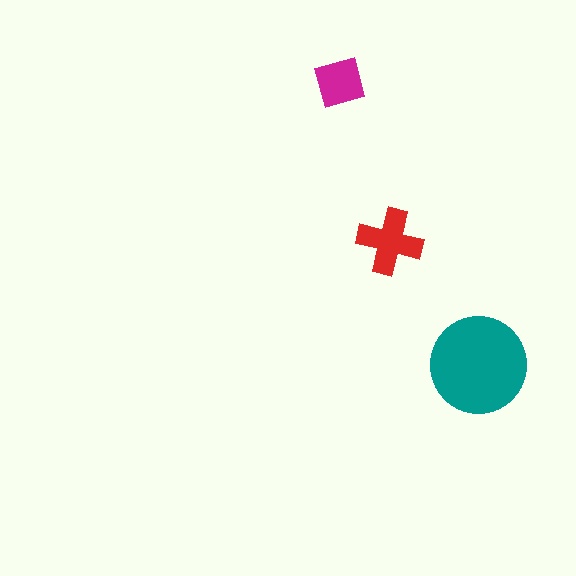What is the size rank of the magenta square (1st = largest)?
3rd.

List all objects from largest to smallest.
The teal circle, the red cross, the magenta square.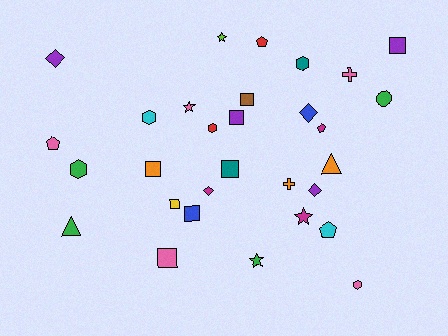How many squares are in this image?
There are 8 squares.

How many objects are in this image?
There are 30 objects.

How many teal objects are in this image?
There are 2 teal objects.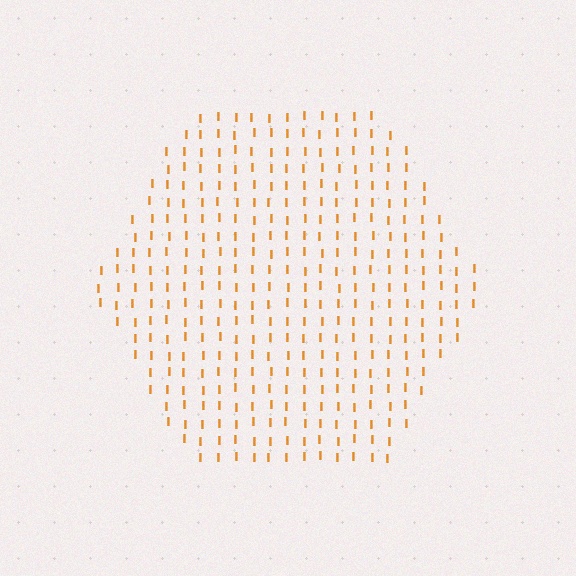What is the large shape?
The large shape is a hexagon.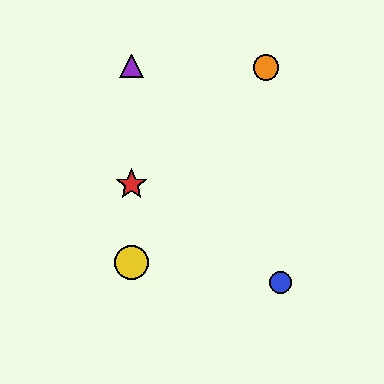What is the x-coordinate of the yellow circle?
The yellow circle is at x≈132.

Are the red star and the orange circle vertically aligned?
No, the red star is at x≈132 and the orange circle is at x≈266.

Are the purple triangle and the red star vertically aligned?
Yes, both are at x≈132.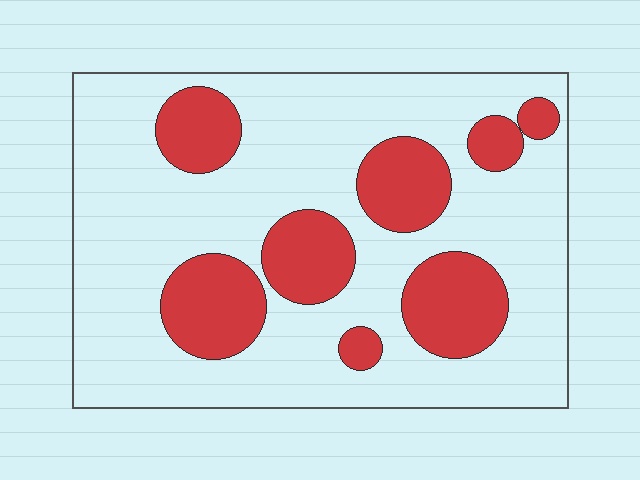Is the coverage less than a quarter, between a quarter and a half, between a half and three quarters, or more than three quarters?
Between a quarter and a half.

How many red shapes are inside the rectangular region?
8.